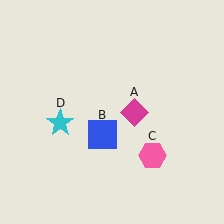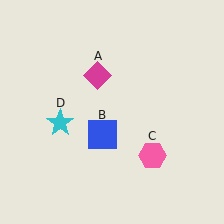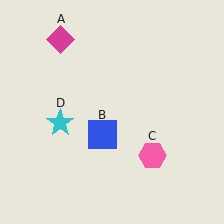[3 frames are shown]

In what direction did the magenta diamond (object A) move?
The magenta diamond (object A) moved up and to the left.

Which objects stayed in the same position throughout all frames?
Blue square (object B) and pink hexagon (object C) and cyan star (object D) remained stationary.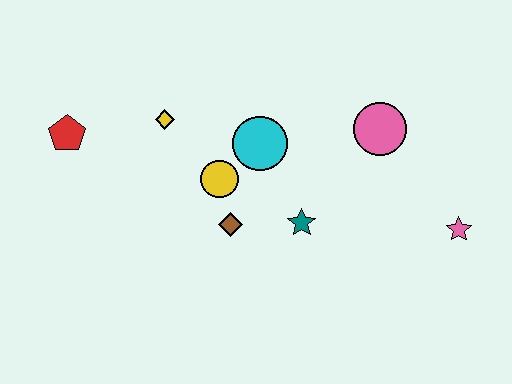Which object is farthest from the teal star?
The red pentagon is farthest from the teal star.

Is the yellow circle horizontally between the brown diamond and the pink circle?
No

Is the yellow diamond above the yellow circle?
Yes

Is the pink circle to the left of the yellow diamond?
No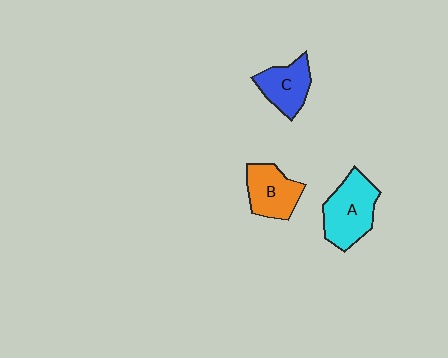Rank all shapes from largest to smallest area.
From largest to smallest: A (cyan), B (orange), C (blue).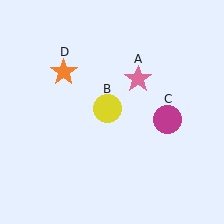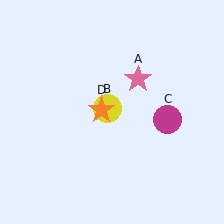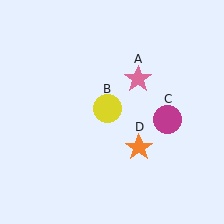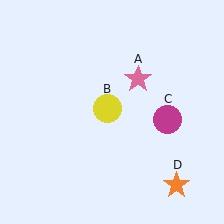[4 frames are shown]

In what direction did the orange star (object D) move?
The orange star (object D) moved down and to the right.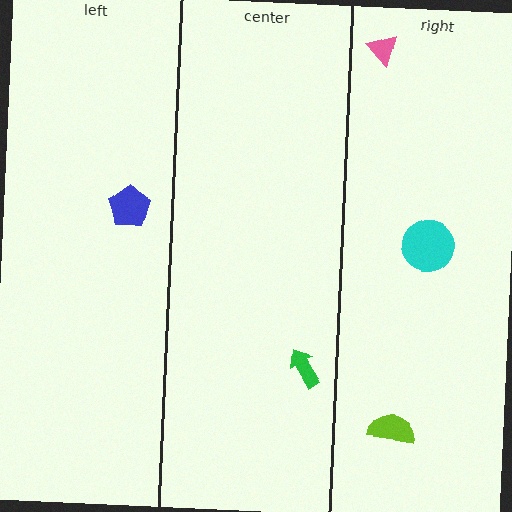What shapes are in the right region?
The cyan circle, the pink triangle, the lime semicircle.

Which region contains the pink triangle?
The right region.